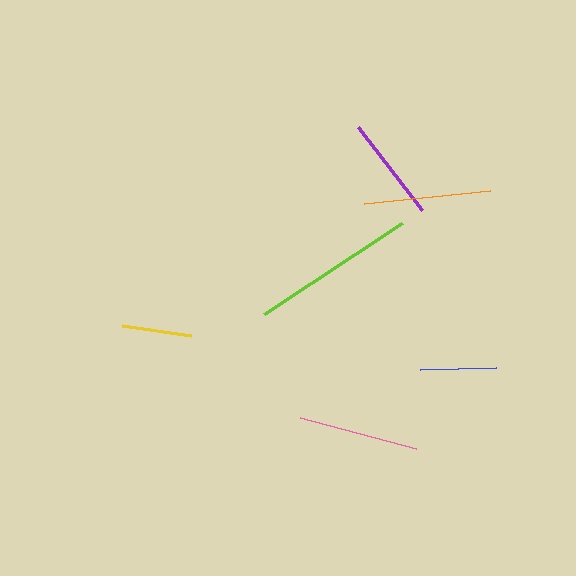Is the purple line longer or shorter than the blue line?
The purple line is longer than the blue line.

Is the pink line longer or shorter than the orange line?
The orange line is longer than the pink line.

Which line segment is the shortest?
The yellow line is the shortest at approximately 70 pixels.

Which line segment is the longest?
The lime line is the longest at approximately 165 pixels.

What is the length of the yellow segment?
The yellow segment is approximately 70 pixels long.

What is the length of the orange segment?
The orange segment is approximately 126 pixels long.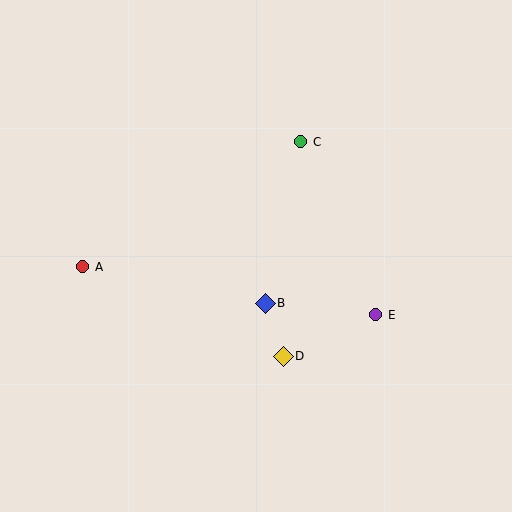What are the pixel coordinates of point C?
Point C is at (301, 142).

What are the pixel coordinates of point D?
Point D is at (283, 356).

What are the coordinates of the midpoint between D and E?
The midpoint between D and E is at (329, 336).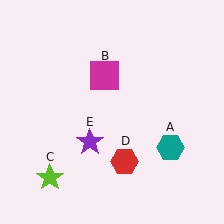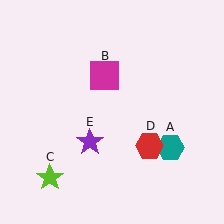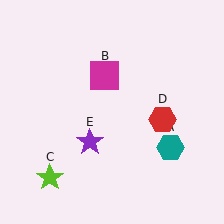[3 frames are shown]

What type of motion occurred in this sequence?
The red hexagon (object D) rotated counterclockwise around the center of the scene.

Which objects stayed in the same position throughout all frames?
Teal hexagon (object A) and magenta square (object B) and lime star (object C) and purple star (object E) remained stationary.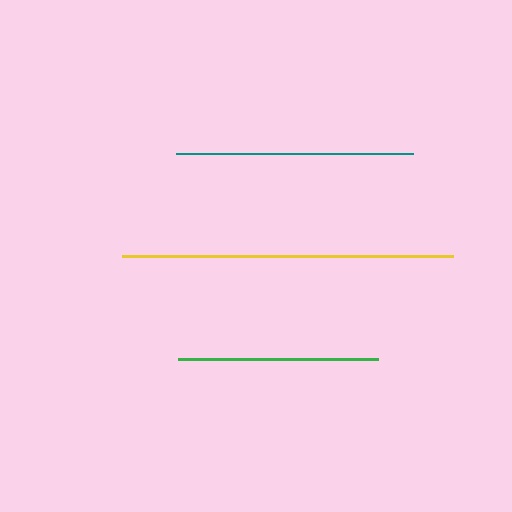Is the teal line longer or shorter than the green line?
The teal line is longer than the green line.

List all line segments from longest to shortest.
From longest to shortest: yellow, teal, green.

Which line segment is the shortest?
The green line is the shortest at approximately 200 pixels.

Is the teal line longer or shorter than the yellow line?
The yellow line is longer than the teal line.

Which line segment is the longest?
The yellow line is the longest at approximately 331 pixels.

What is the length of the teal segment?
The teal segment is approximately 237 pixels long.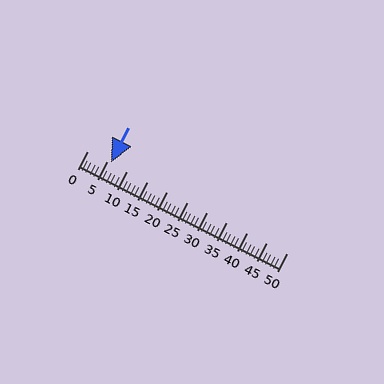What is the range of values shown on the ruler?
The ruler shows values from 0 to 50.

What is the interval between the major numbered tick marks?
The major tick marks are spaced 5 units apart.